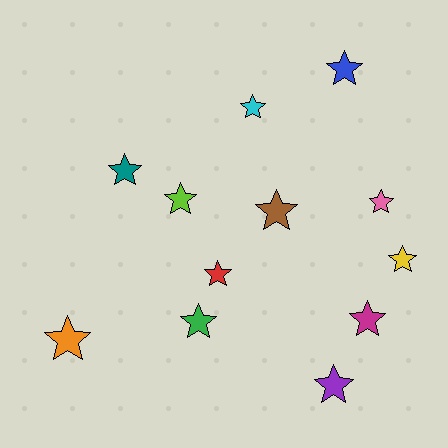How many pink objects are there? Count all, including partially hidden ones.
There is 1 pink object.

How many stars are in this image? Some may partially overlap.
There are 12 stars.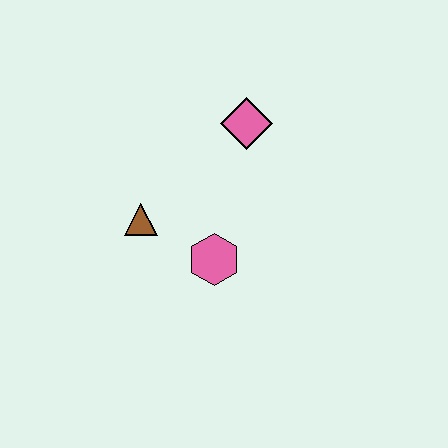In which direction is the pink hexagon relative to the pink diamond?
The pink hexagon is below the pink diamond.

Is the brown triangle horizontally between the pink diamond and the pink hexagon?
No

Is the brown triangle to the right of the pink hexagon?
No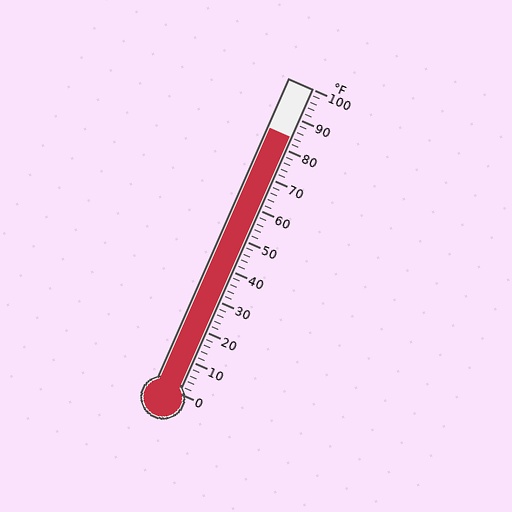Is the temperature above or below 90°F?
The temperature is below 90°F.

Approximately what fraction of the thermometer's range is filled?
The thermometer is filled to approximately 85% of its range.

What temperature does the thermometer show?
The thermometer shows approximately 84°F.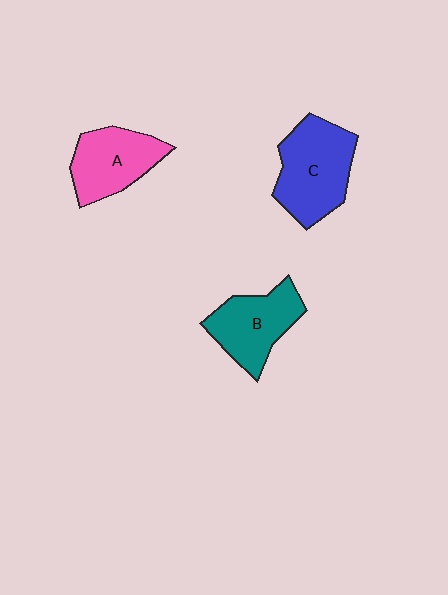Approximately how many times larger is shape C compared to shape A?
Approximately 1.3 times.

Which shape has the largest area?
Shape C (blue).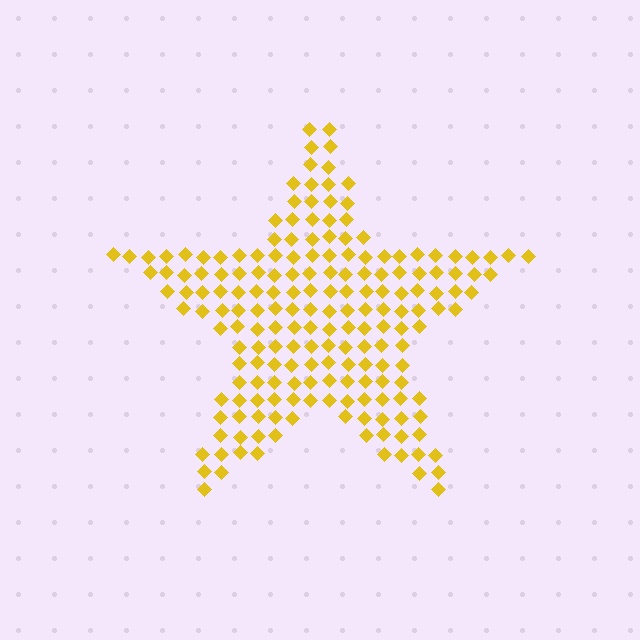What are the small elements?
The small elements are diamonds.